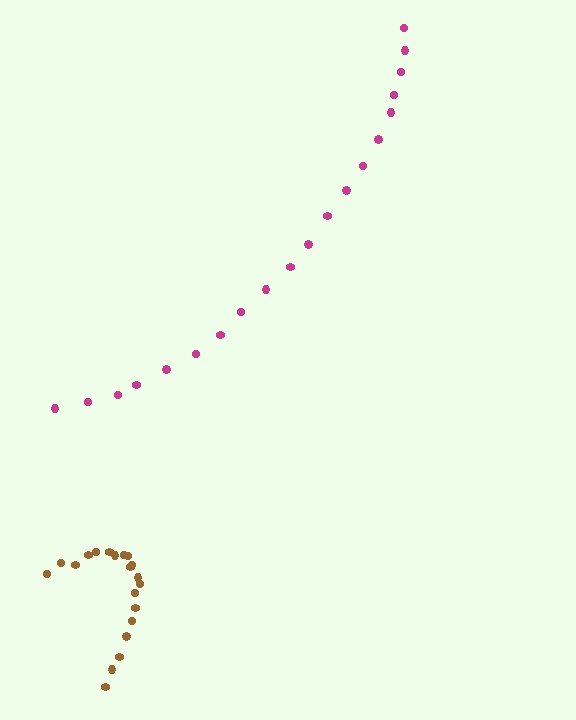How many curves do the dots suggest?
There are 2 distinct paths.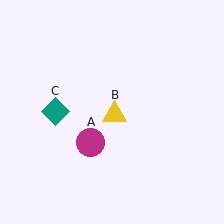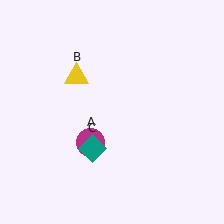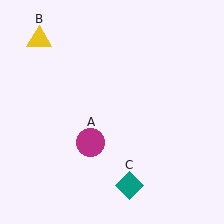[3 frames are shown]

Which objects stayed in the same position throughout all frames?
Magenta circle (object A) remained stationary.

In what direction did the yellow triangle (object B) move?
The yellow triangle (object B) moved up and to the left.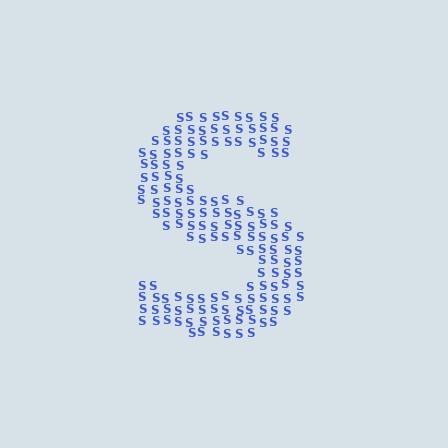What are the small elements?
The small elements are letter S's.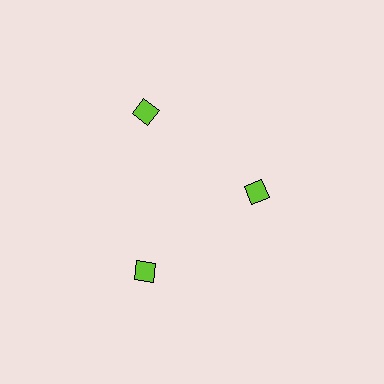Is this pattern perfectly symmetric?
No. The 3 lime diamonds are arranged in a ring, but one element near the 3 o'clock position is pulled inward toward the center, breaking the 3-fold rotational symmetry.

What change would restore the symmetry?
The symmetry would be restored by moving it outward, back onto the ring so that all 3 diamonds sit at equal angles and equal distance from the center.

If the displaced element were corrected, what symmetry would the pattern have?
It would have 3-fold rotational symmetry — the pattern would map onto itself every 120 degrees.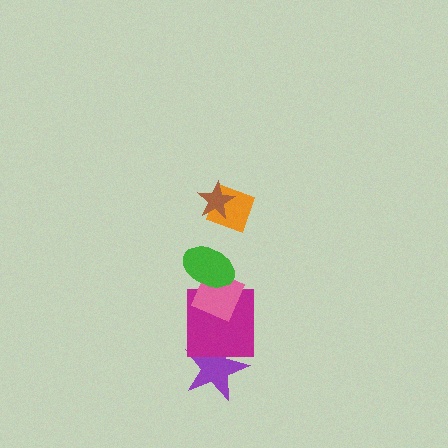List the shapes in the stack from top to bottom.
From top to bottom: the brown star, the orange diamond, the green ellipse, the pink diamond, the magenta square, the purple star.